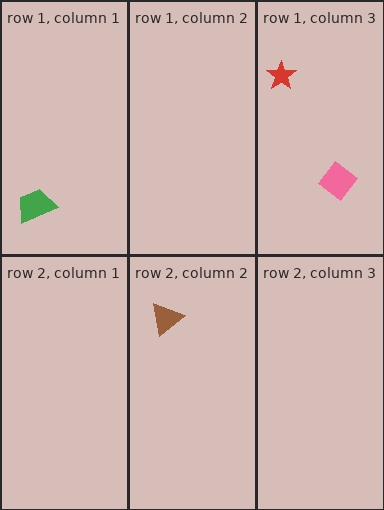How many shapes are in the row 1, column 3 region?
2.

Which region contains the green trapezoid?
The row 1, column 1 region.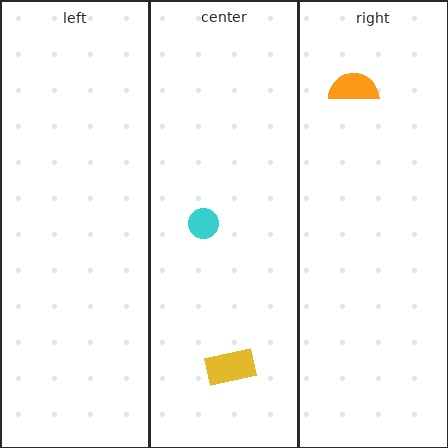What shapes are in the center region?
The yellow rectangle, the cyan circle.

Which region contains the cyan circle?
The center region.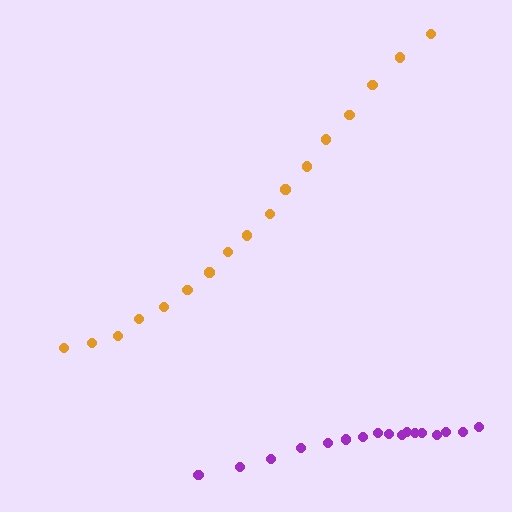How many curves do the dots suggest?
There are 2 distinct paths.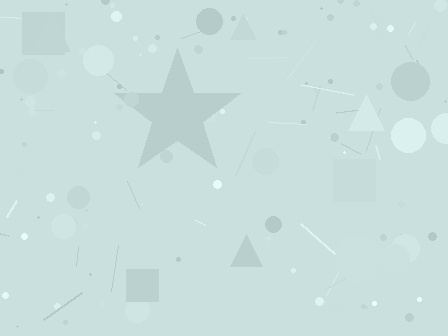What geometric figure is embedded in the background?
A star is embedded in the background.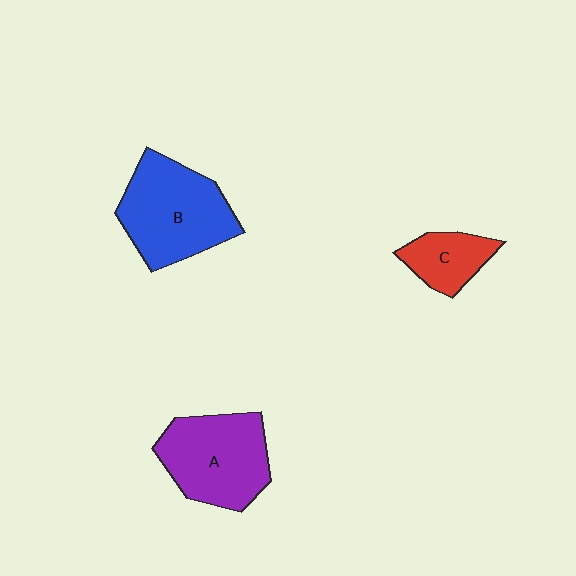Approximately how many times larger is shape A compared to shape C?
Approximately 2.0 times.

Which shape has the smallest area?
Shape C (red).